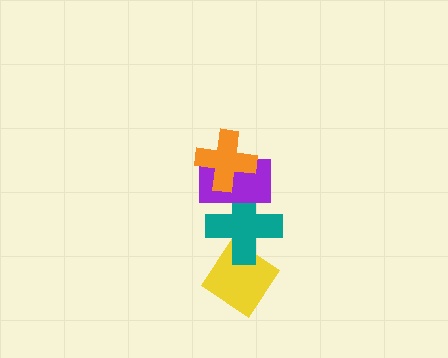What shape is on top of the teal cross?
The purple rectangle is on top of the teal cross.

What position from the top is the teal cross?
The teal cross is 3rd from the top.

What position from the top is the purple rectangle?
The purple rectangle is 2nd from the top.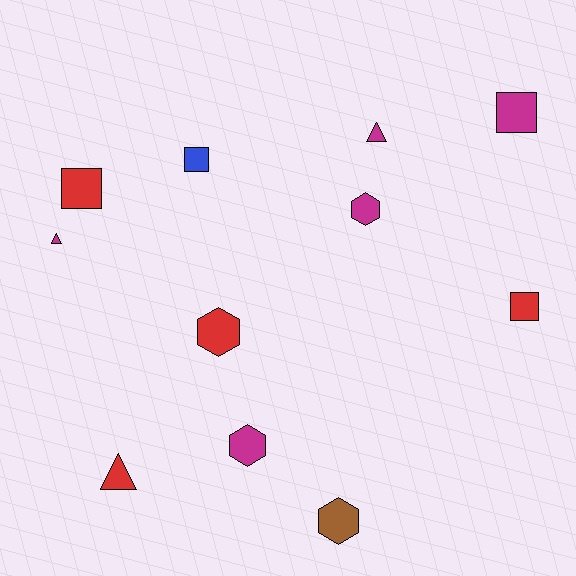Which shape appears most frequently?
Hexagon, with 4 objects.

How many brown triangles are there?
There are no brown triangles.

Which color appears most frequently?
Magenta, with 5 objects.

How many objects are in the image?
There are 11 objects.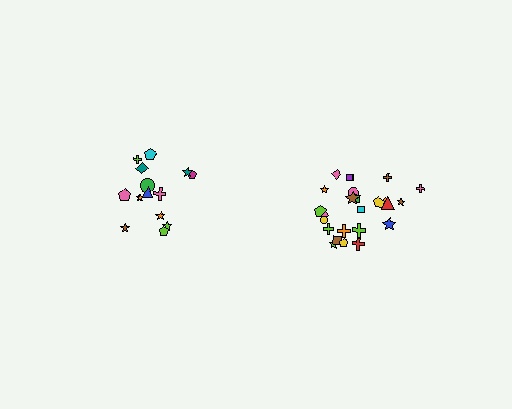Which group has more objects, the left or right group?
The right group.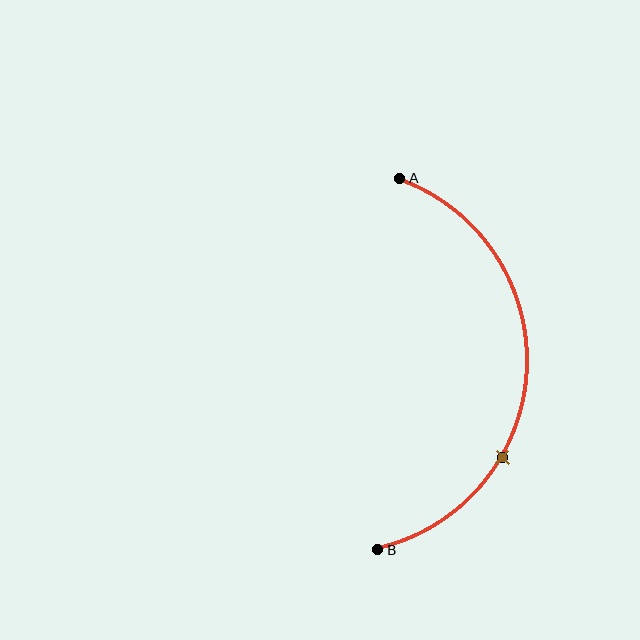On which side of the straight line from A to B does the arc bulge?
The arc bulges to the right of the straight line connecting A and B.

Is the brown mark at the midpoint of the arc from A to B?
No. The brown mark lies on the arc but is closer to endpoint B. The arc midpoint would be at the point on the curve equidistant along the arc from both A and B.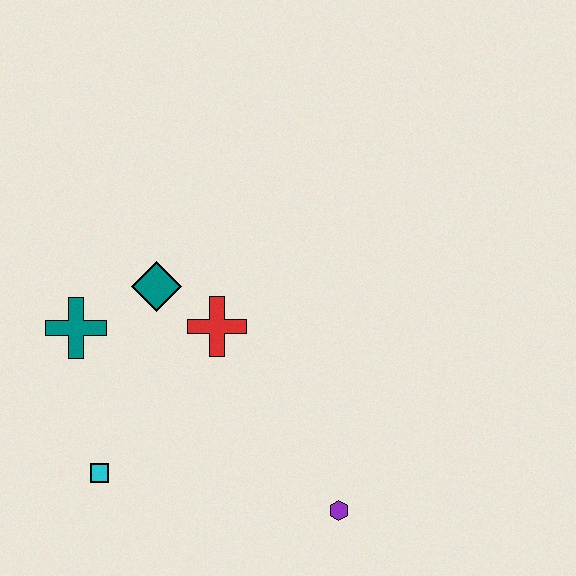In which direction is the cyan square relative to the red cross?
The cyan square is below the red cross.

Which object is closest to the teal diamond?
The red cross is closest to the teal diamond.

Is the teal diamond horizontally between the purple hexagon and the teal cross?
Yes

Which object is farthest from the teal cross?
The purple hexagon is farthest from the teal cross.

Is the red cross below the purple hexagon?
No